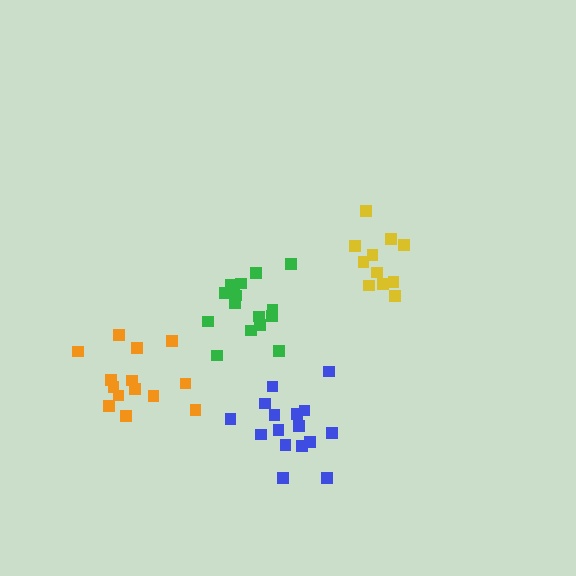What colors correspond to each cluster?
The clusters are colored: orange, green, blue, yellow.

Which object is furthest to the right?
The yellow cluster is rightmost.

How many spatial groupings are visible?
There are 4 spatial groupings.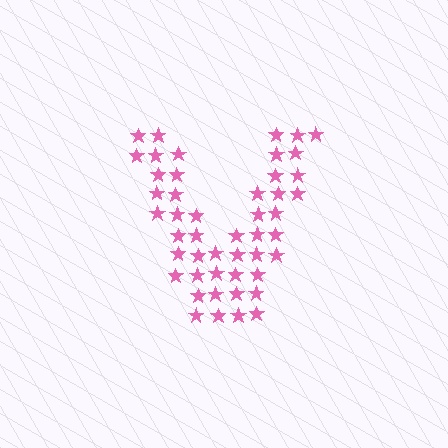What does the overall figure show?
The overall figure shows the letter V.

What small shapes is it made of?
It is made of small stars.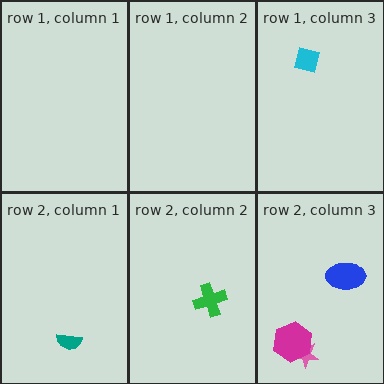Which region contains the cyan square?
The row 1, column 3 region.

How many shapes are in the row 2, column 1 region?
1.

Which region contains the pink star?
The row 2, column 3 region.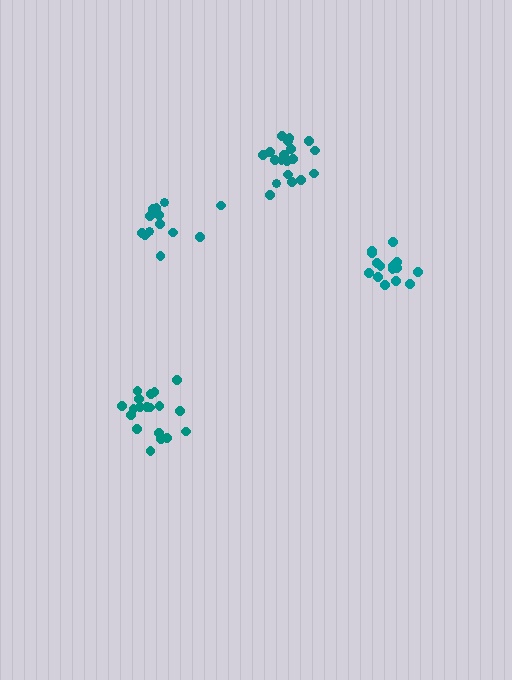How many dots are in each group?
Group 1: 19 dots, Group 2: 13 dots, Group 3: 19 dots, Group 4: 15 dots (66 total).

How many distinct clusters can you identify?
There are 4 distinct clusters.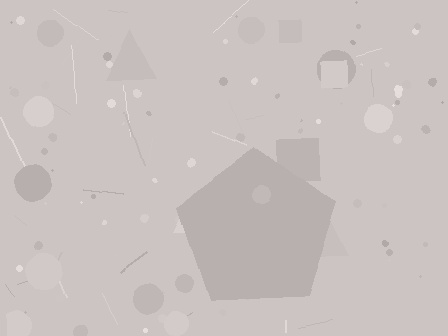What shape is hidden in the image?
A pentagon is hidden in the image.